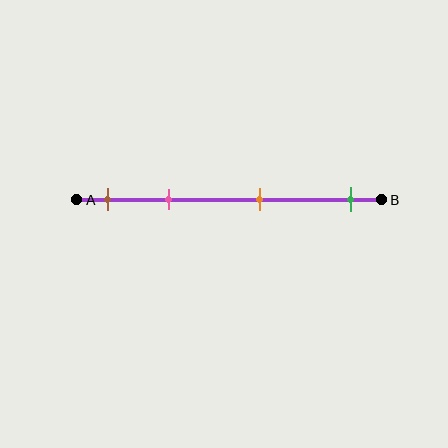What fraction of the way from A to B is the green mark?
The green mark is approximately 90% (0.9) of the way from A to B.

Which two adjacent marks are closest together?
The brown and pink marks are the closest adjacent pair.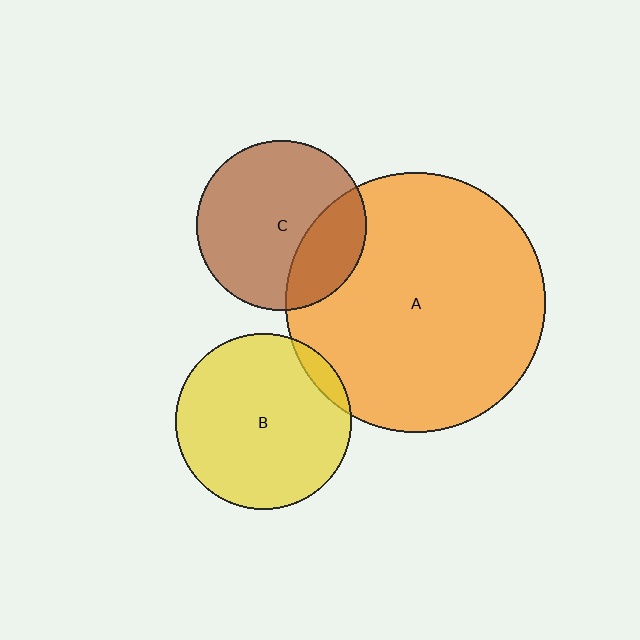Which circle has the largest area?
Circle A (orange).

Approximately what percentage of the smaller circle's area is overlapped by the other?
Approximately 25%.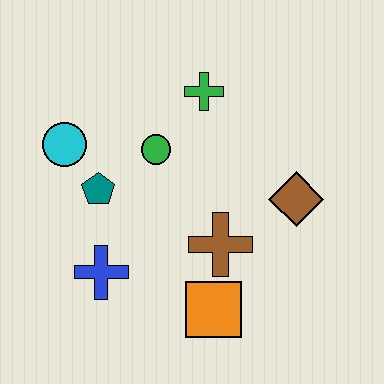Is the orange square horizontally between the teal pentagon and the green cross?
No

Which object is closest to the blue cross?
The teal pentagon is closest to the blue cross.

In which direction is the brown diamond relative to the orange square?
The brown diamond is above the orange square.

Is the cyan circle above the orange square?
Yes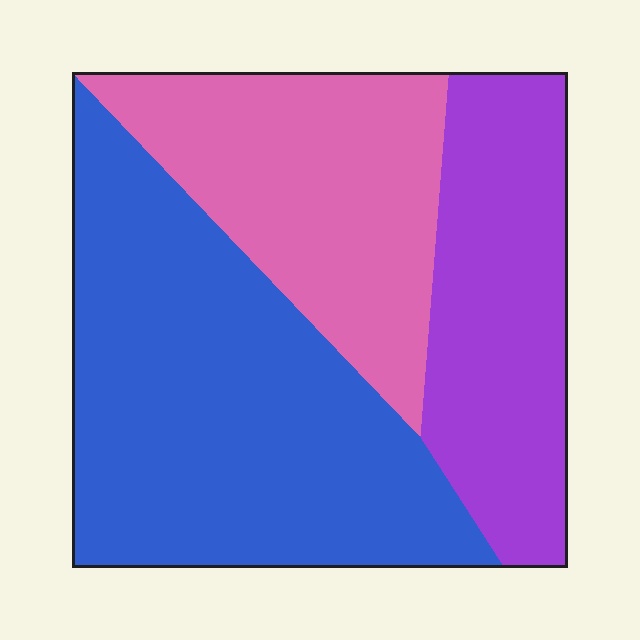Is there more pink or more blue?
Blue.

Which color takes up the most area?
Blue, at roughly 45%.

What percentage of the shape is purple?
Purple takes up about one quarter (1/4) of the shape.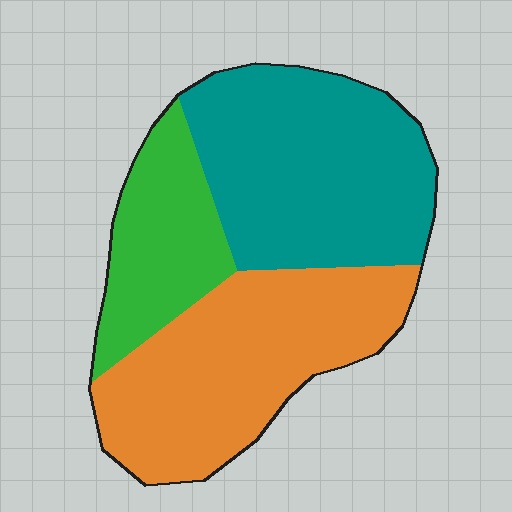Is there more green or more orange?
Orange.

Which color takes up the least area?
Green, at roughly 20%.